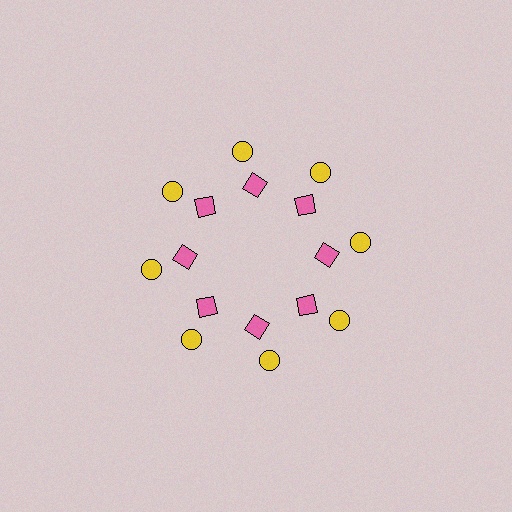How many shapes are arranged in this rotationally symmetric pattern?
There are 16 shapes, arranged in 8 groups of 2.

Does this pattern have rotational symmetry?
Yes, this pattern has 8-fold rotational symmetry. It looks the same after rotating 45 degrees around the center.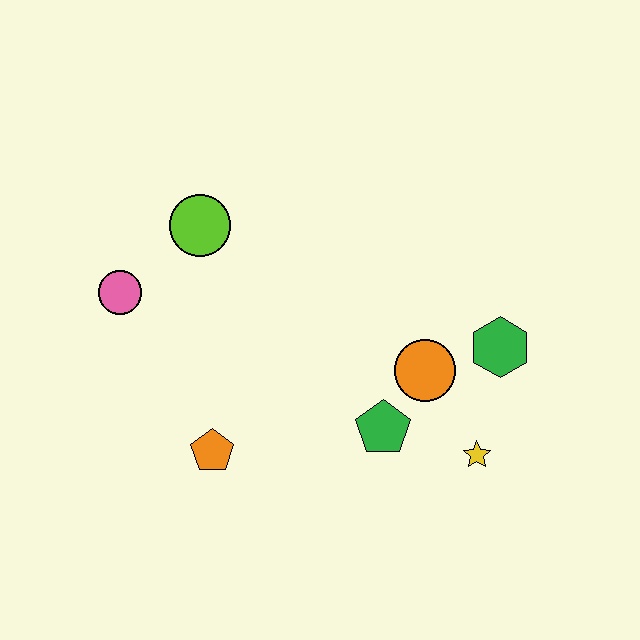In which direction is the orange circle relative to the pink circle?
The orange circle is to the right of the pink circle.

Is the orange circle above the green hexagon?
No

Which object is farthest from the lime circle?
The yellow star is farthest from the lime circle.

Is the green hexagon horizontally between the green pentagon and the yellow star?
No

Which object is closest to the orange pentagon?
The green pentagon is closest to the orange pentagon.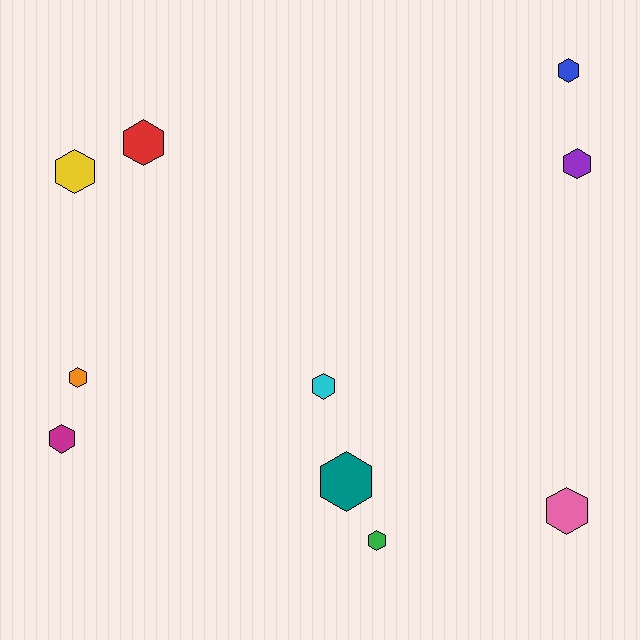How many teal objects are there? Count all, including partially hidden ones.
There is 1 teal object.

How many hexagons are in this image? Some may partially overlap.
There are 10 hexagons.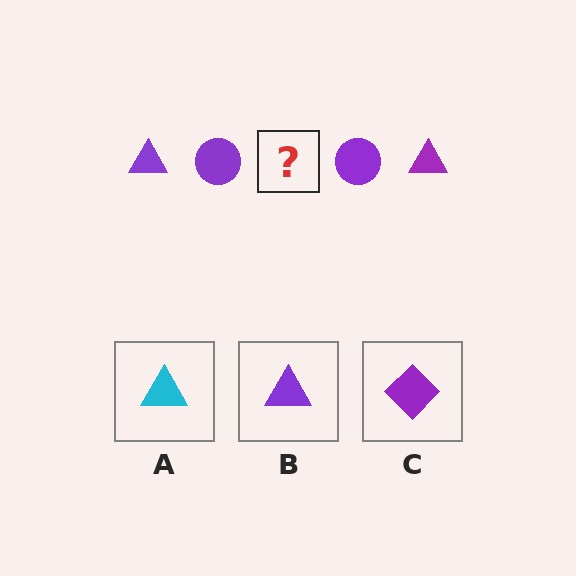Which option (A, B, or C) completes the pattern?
B.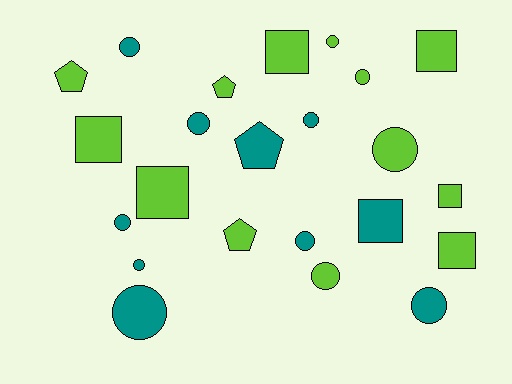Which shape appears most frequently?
Circle, with 12 objects.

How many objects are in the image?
There are 23 objects.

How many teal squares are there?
There is 1 teal square.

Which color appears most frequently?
Lime, with 13 objects.